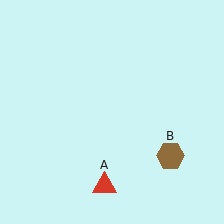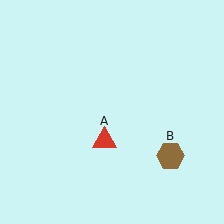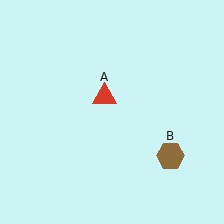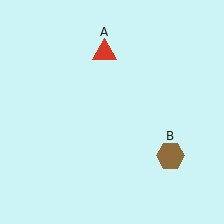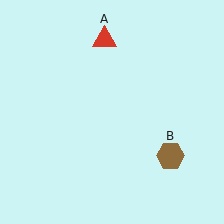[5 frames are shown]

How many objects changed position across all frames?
1 object changed position: red triangle (object A).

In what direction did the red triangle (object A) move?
The red triangle (object A) moved up.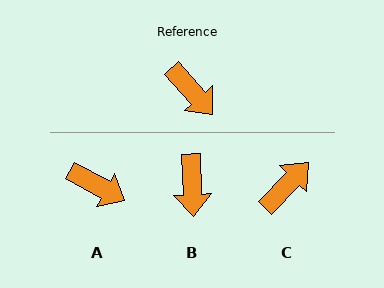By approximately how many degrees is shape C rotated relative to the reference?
Approximately 95 degrees counter-clockwise.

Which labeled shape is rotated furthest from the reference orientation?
C, about 95 degrees away.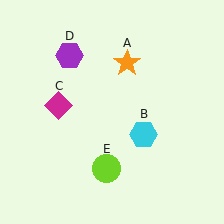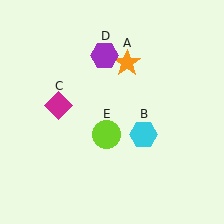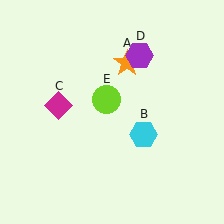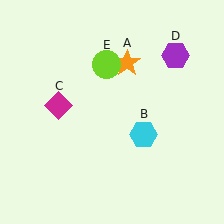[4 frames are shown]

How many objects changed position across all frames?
2 objects changed position: purple hexagon (object D), lime circle (object E).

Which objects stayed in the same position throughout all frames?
Orange star (object A) and cyan hexagon (object B) and magenta diamond (object C) remained stationary.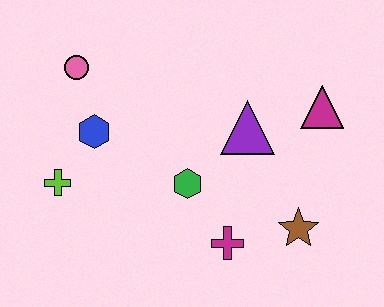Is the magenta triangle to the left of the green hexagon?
No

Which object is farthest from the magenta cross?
The pink circle is farthest from the magenta cross.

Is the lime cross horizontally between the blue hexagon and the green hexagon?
No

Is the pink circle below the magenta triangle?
No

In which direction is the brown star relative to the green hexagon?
The brown star is to the right of the green hexagon.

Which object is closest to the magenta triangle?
The purple triangle is closest to the magenta triangle.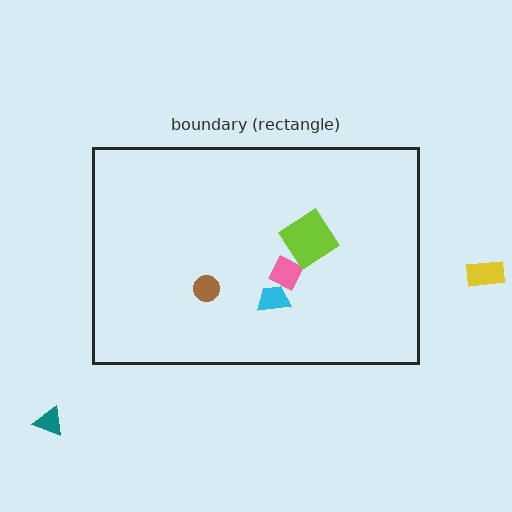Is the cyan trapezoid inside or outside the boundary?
Inside.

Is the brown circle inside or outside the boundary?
Inside.